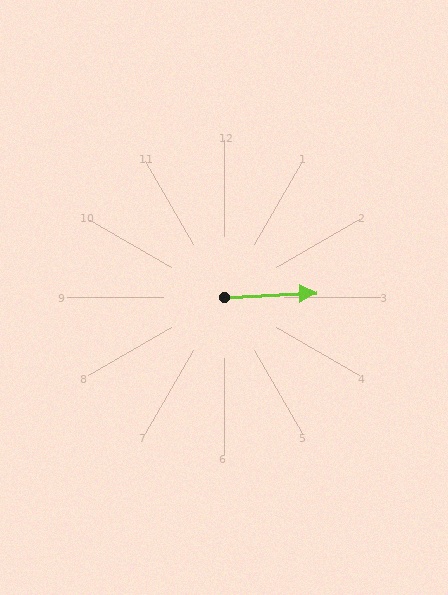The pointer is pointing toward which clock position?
Roughly 3 o'clock.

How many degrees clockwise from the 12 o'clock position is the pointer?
Approximately 87 degrees.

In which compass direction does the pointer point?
East.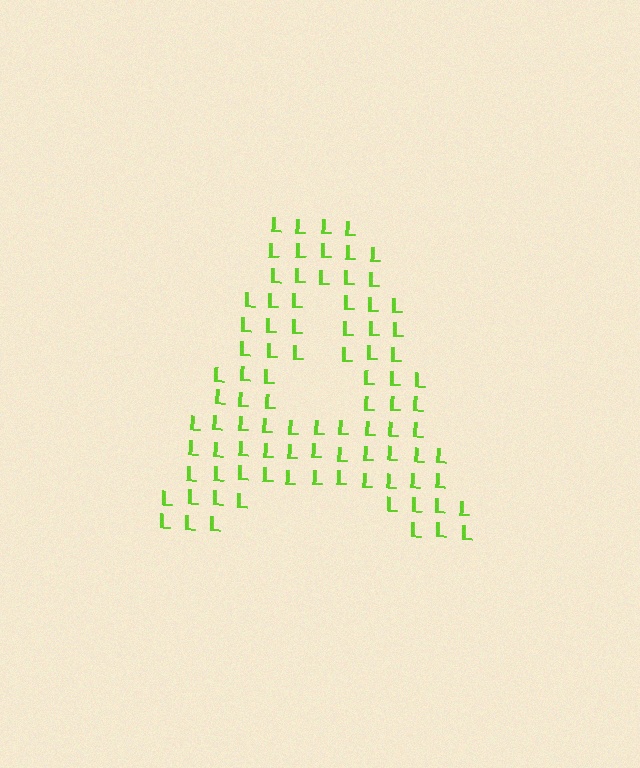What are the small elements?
The small elements are letter L's.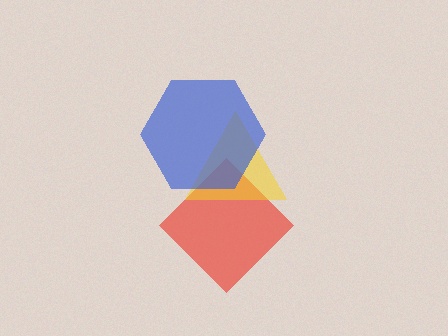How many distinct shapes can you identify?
There are 3 distinct shapes: a red diamond, a yellow triangle, a blue hexagon.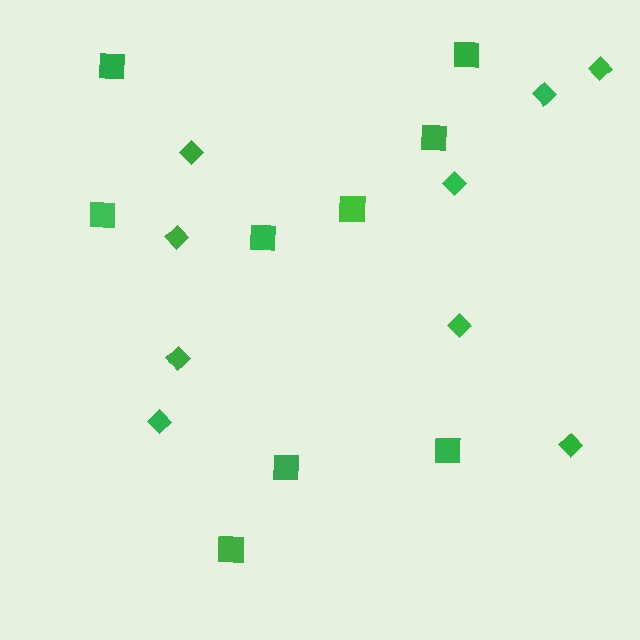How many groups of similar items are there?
There are 2 groups: one group of squares (9) and one group of diamonds (9).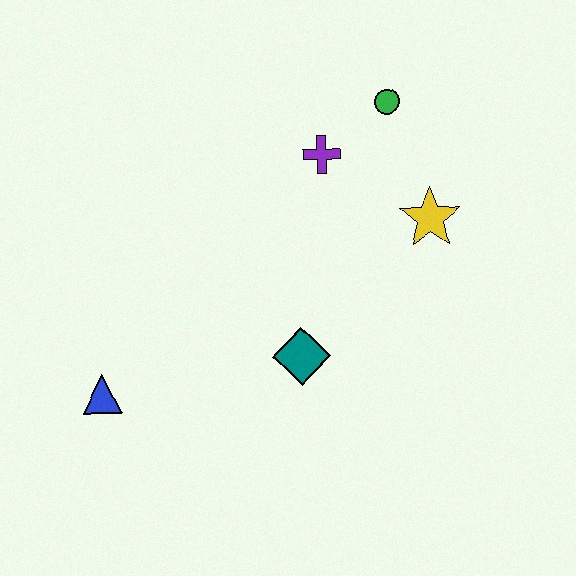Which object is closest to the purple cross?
The green circle is closest to the purple cross.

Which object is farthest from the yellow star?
The blue triangle is farthest from the yellow star.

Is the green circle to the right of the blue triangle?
Yes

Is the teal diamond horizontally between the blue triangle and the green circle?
Yes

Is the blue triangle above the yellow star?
No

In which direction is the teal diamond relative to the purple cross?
The teal diamond is below the purple cross.